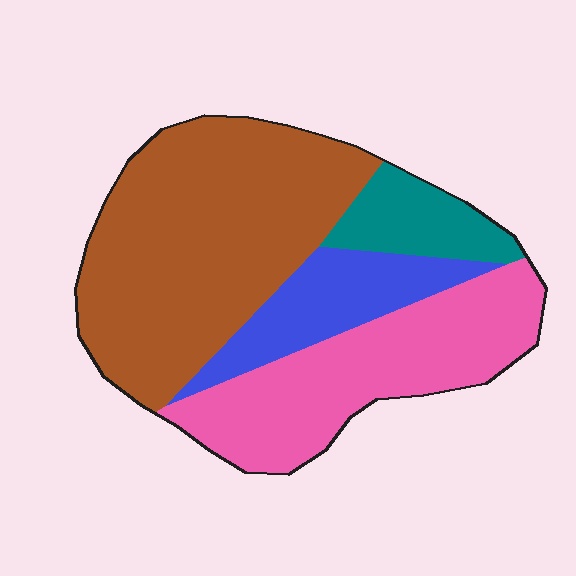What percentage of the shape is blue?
Blue covers 14% of the shape.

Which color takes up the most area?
Brown, at roughly 45%.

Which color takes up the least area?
Teal, at roughly 10%.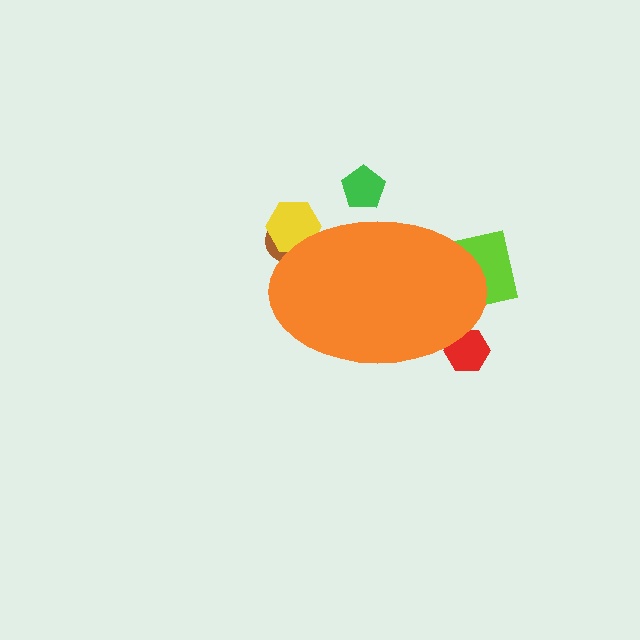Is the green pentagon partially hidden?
Yes, the green pentagon is partially hidden behind the orange ellipse.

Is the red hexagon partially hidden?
Yes, the red hexagon is partially hidden behind the orange ellipse.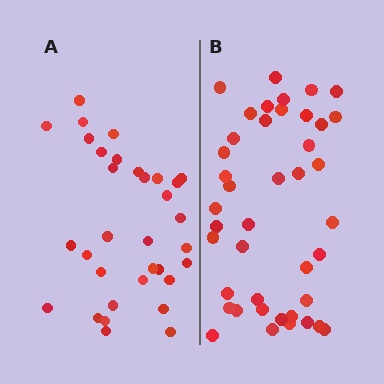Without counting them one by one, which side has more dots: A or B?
Region B (the right region) has more dots.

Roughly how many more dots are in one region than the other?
Region B has roughly 8 or so more dots than region A.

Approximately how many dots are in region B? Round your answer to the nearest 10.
About 40 dots. (The exact count is 42, which rounds to 40.)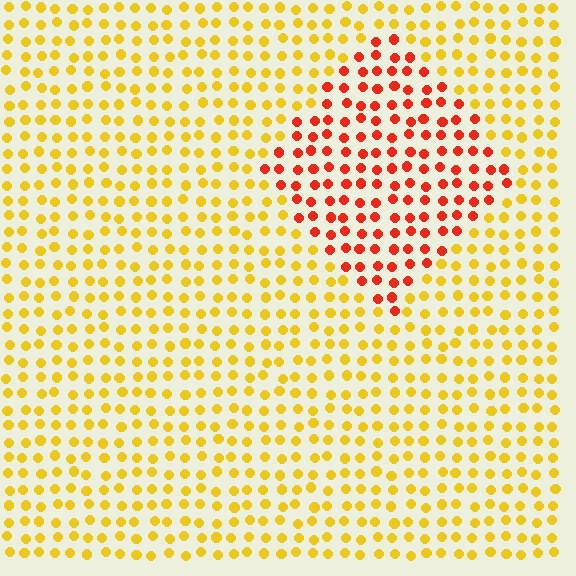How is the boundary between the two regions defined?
The boundary is defined purely by a slight shift in hue (about 46 degrees). Spacing, size, and orientation are identical on both sides.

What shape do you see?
I see a diamond.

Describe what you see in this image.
The image is filled with small yellow elements in a uniform arrangement. A diamond-shaped region is visible where the elements are tinted to a slightly different hue, forming a subtle color boundary.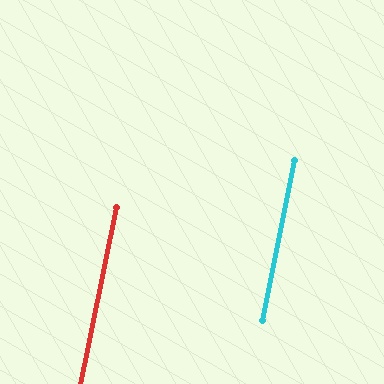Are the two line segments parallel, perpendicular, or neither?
Parallel — their directions differ by only 0.4°.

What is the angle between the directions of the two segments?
Approximately 0 degrees.